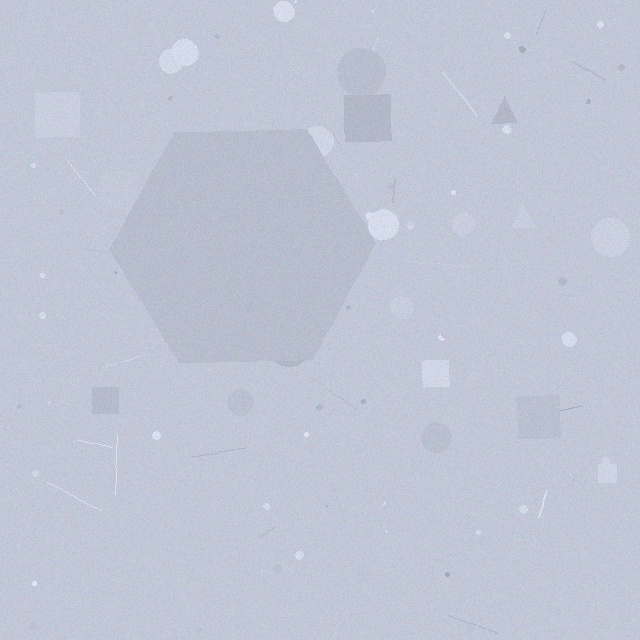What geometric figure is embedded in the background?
A hexagon is embedded in the background.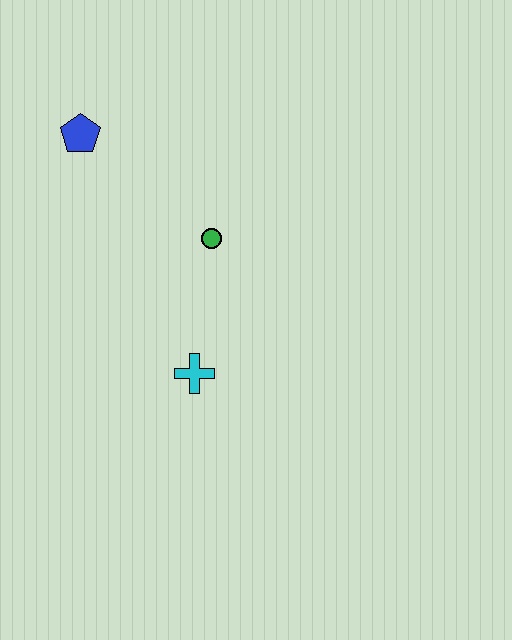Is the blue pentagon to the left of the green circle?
Yes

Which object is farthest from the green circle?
The blue pentagon is farthest from the green circle.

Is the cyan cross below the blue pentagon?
Yes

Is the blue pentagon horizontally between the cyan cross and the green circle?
No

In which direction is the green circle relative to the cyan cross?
The green circle is above the cyan cross.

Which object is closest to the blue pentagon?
The green circle is closest to the blue pentagon.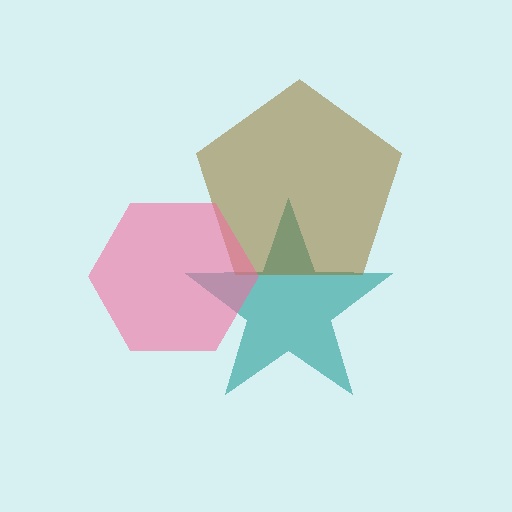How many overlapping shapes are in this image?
There are 3 overlapping shapes in the image.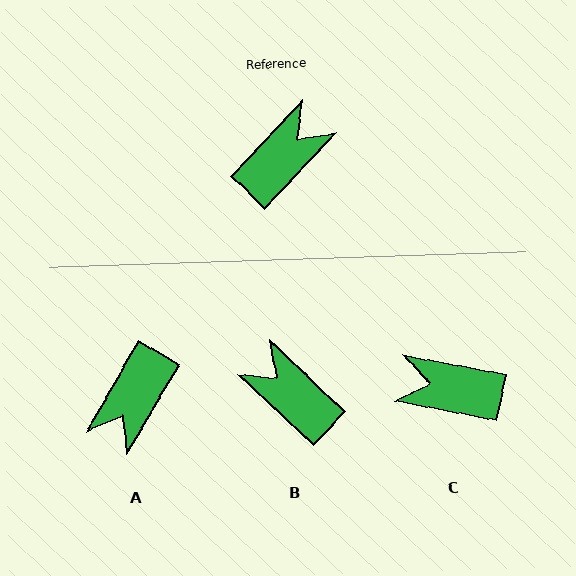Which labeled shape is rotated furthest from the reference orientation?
A, about 166 degrees away.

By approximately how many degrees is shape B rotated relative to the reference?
Approximately 90 degrees counter-clockwise.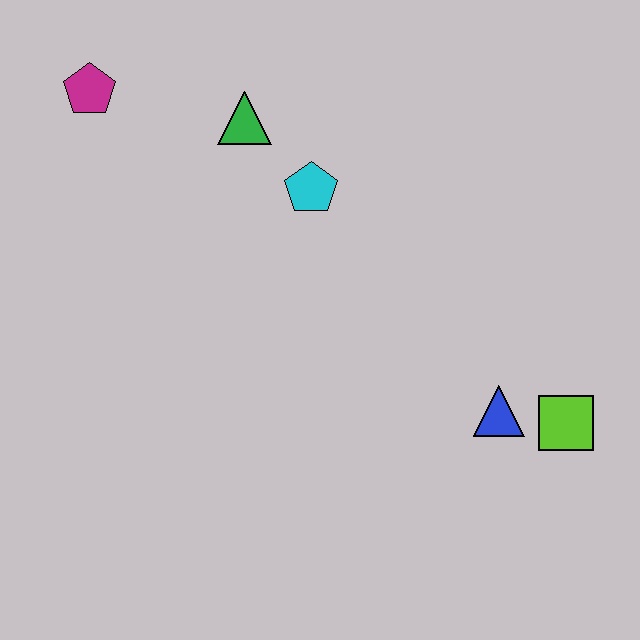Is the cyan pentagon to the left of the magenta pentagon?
No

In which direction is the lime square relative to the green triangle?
The lime square is to the right of the green triangle.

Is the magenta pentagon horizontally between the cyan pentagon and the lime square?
No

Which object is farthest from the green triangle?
The lime square is farthest from the green triangle.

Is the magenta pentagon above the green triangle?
Yes